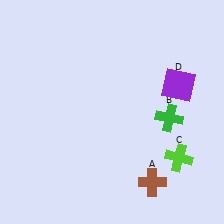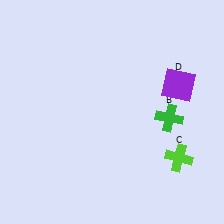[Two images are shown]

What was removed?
The brown cross (A) was removed in Image 2.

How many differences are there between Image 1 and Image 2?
There is 1 difference between the two images.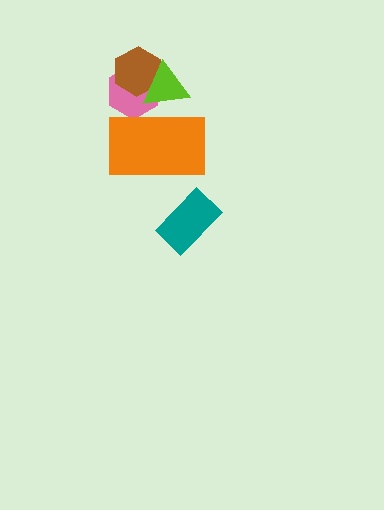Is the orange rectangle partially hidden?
No, no other shape covers it.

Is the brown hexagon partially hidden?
Yes, it is partially covered by another shape.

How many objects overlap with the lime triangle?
3 objects overlap with the lime triangle.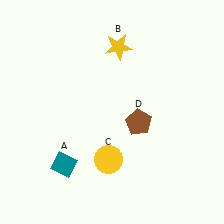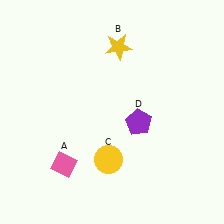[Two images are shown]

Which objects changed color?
A changed from teal to pink. D changed from brown to purple.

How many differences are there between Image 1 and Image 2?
There are 2 differences between the two images.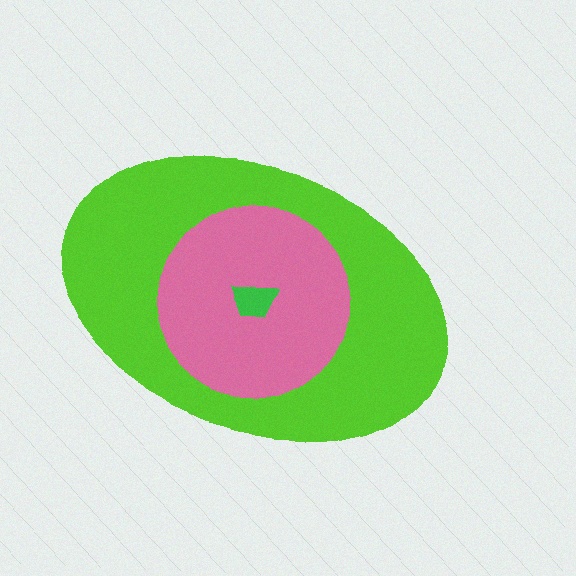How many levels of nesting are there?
3.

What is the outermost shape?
The lime ellipse.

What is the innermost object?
The green trapezoid.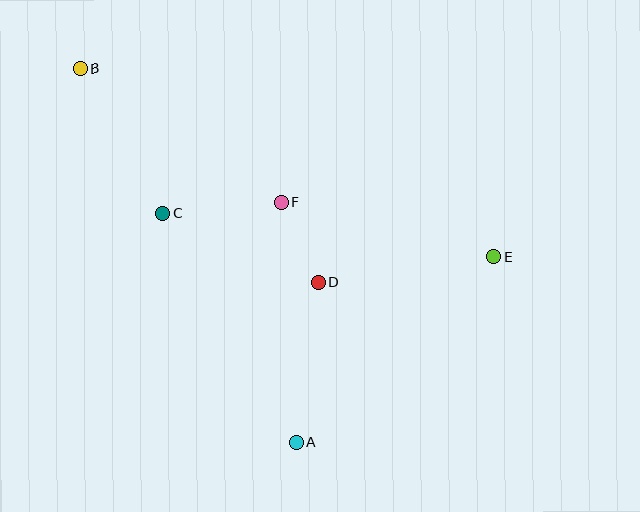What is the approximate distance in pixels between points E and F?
The distance between E and F is approximately 220 pixels.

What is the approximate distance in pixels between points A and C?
The distance between A and C is approximately 265 pixels.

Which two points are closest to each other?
Points D and F are closest to each other.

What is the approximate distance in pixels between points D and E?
The distance between D and E is approximately 178 pixels.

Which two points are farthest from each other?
Points B and E are farthest from each other.